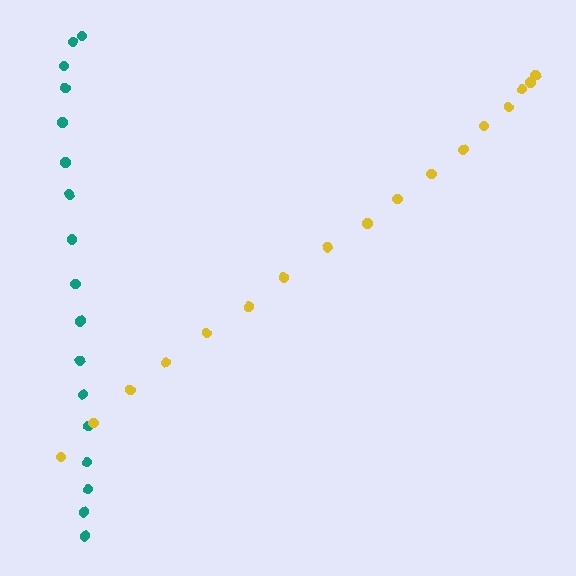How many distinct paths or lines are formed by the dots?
There are 2 distinct paths.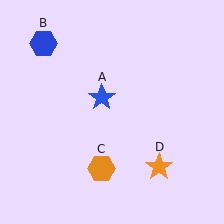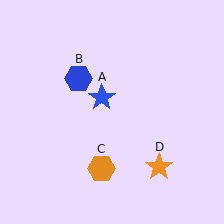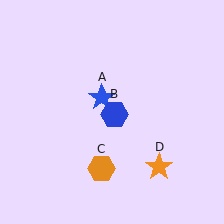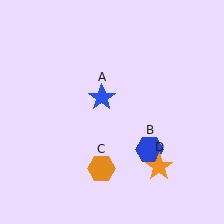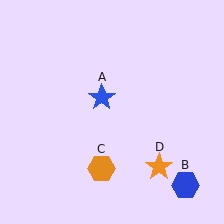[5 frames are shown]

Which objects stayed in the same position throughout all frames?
Blue star (object A) and orange hexagon (object C) and orange star (object D) remained stationary.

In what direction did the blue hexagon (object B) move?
The blue hexagon (object B) moved down and to the right.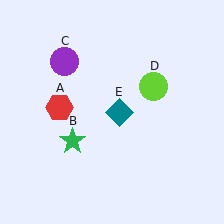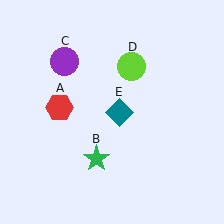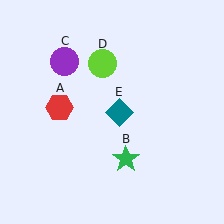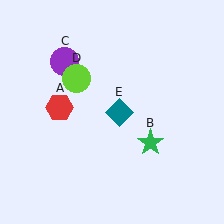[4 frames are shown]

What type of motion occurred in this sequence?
The green star (object B), lime circle (object D) rotated counterclockwise around the center of the scene.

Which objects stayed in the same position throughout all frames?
Red hexagon (object A) and purple circle (object C) and teal diamond (object E) remained stationary.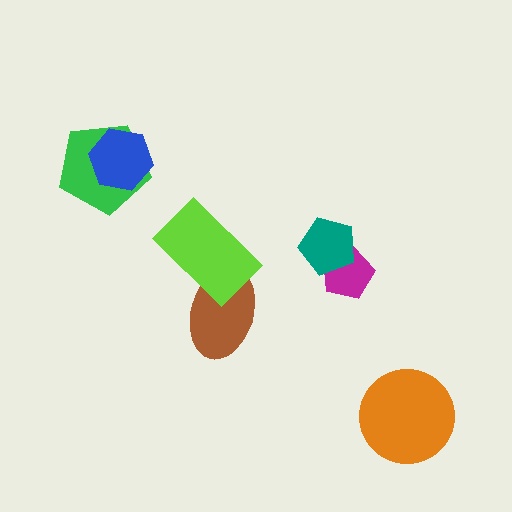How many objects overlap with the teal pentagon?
1 object overlaps with the teal pentagon.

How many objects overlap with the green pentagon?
1 object overlaps with the green pentagon.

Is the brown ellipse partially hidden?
Yes, it is partially covered by another shape.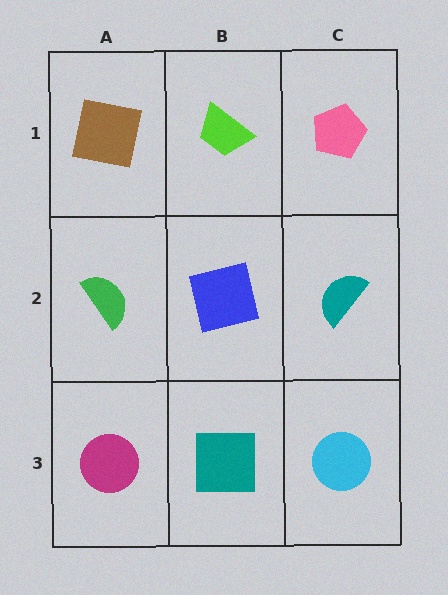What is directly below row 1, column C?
A teal semicircle.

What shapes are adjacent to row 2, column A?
A brown square (row 1, column A), a magenta circle (row 3, column A), a blue square (row 2, column B).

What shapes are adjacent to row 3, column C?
A teal semicircle (row 2, column C), a teal square (row 3, column B).